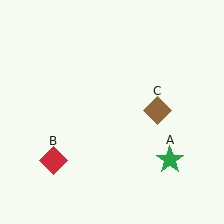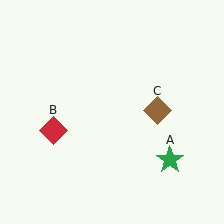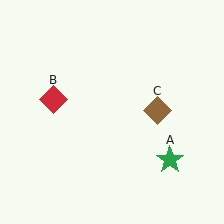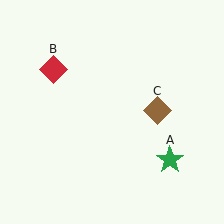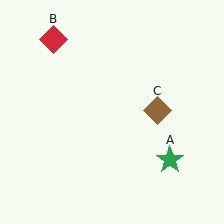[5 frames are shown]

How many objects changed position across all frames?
1 object changed position: red diamond (object B).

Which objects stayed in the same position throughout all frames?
Green star (object A) and brown diamond (object C) remained stationary.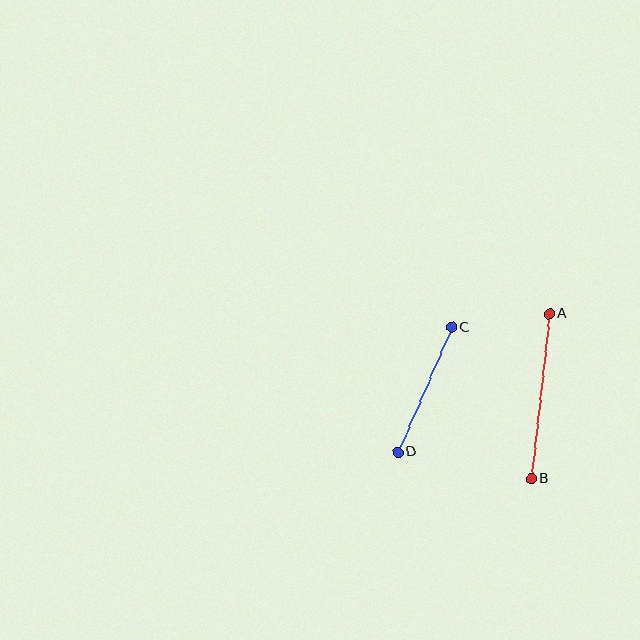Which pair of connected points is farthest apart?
Points A and B are farthest apart.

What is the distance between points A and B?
The distance is approximately 166 pixels.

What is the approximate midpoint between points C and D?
The midpoint is at approximately (425, 390) pixels.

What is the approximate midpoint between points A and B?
The midpoint is at approximately (540, 396) pixels.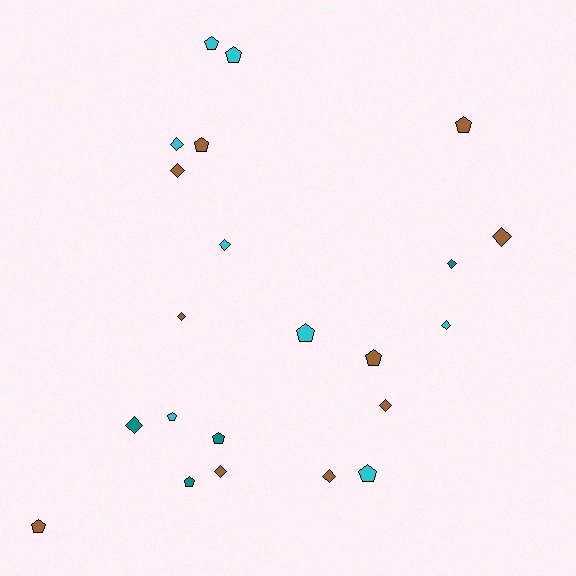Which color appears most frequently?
Brown, with 10 objects.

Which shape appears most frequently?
Diamond, with 11 objects.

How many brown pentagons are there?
There are 4 brown pentagons.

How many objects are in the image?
There are 22 objects.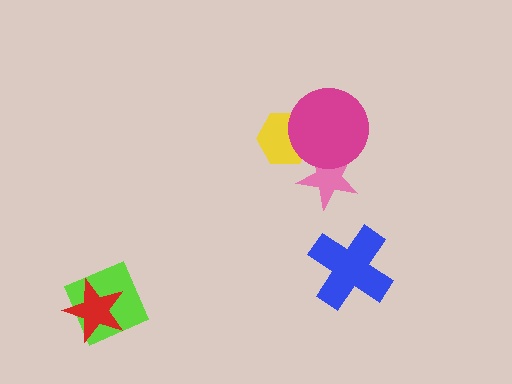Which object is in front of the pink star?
The magenta circle is in front of the pink star.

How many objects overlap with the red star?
1 object overlaps with the red star.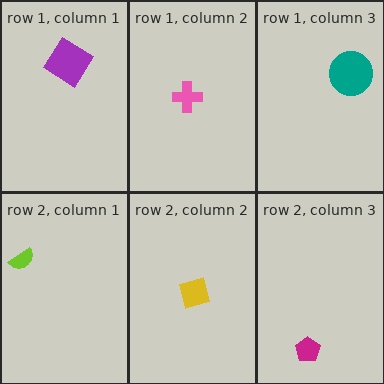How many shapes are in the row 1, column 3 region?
1.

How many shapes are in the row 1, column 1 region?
1.